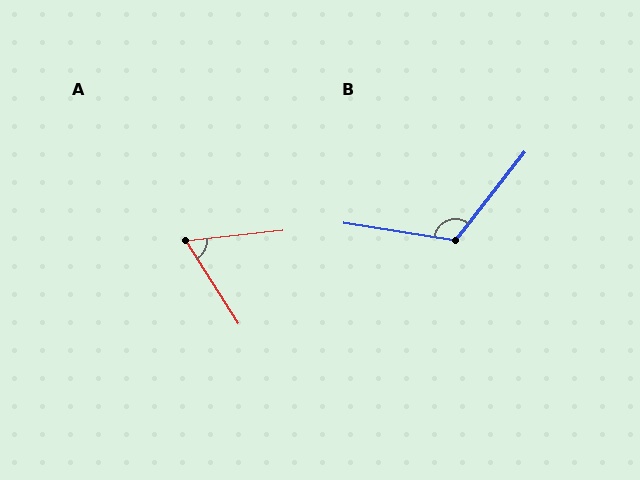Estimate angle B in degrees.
Approximately 120 degrees.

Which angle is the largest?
B, at approximately 120 degrees.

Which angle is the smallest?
A, at approximately 63 degrees.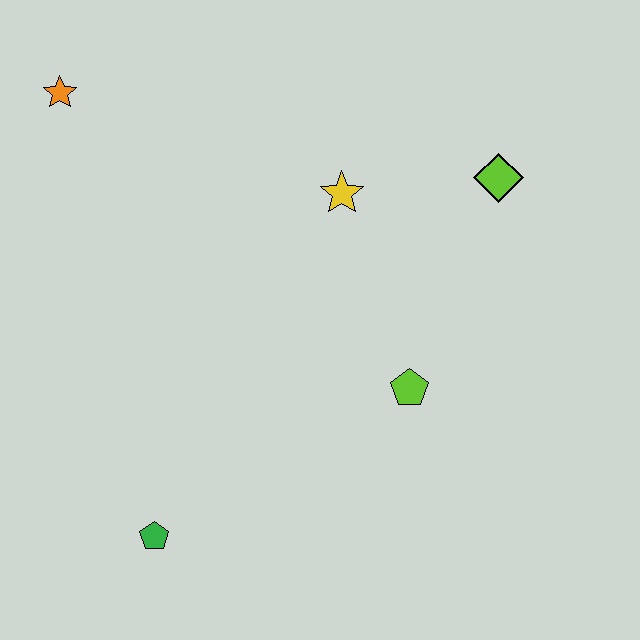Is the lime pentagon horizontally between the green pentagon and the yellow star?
No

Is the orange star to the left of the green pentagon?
Yes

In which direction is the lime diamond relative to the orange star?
The lime diamond is to the right of the orange star.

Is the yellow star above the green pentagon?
Yes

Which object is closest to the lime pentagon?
The yellow star is closest to the lime pentagon.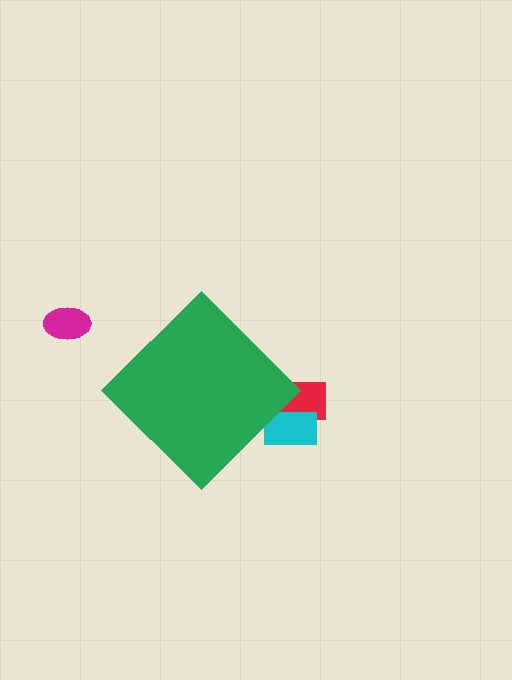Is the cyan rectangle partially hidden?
Yes, the cyan rectangle is partially hidden behind the green diamond.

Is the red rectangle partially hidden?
Yes, the red rectangle is partially hidden behind the green diamond.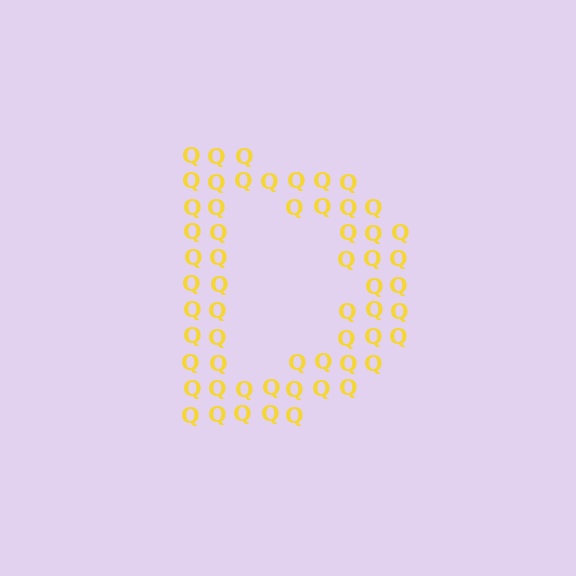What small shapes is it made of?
It is made of small letter Q's.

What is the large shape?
The large shape is the letter D.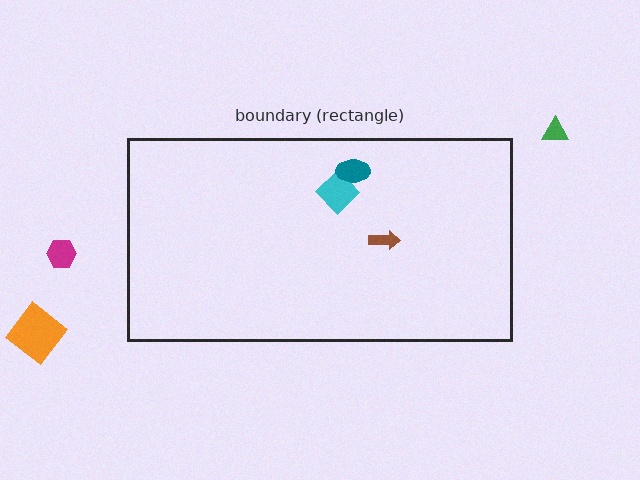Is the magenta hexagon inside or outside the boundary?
Outside.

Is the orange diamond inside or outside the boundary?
Outside.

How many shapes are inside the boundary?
3 inside, 3 outside.